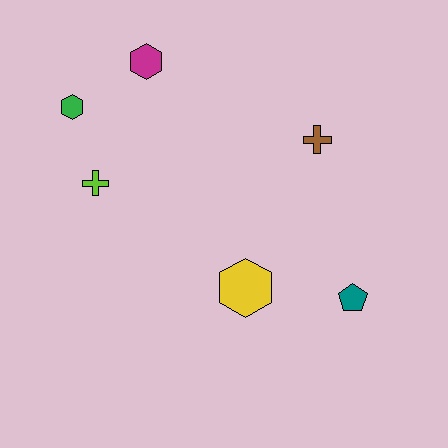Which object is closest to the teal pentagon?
The yellow hexagon is closest to the teal pentagon.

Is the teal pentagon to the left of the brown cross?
No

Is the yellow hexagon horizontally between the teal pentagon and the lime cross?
Yes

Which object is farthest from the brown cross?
The green hexagon is farthest from the brown cross.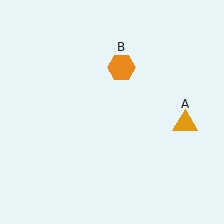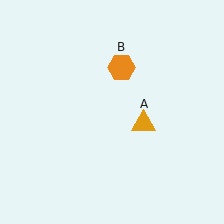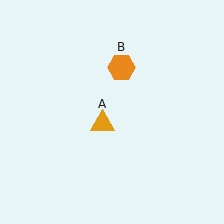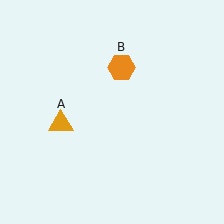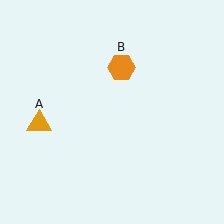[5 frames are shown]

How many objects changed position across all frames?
1 object changed position: orange triangle (object A).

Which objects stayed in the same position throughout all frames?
Orange hexagon (object B) remained stationary.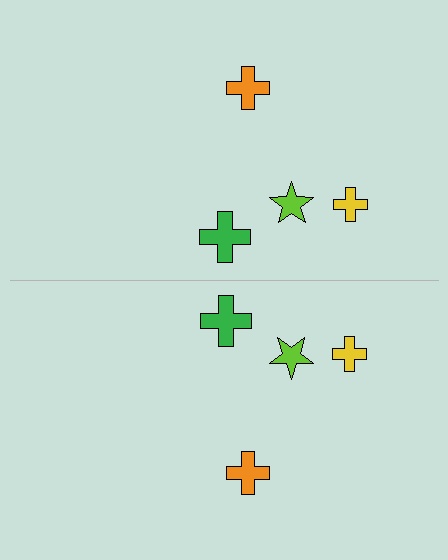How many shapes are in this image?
There are 8 shapes in this image.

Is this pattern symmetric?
Yes, this pattern has bilateral (reflection) symmetry.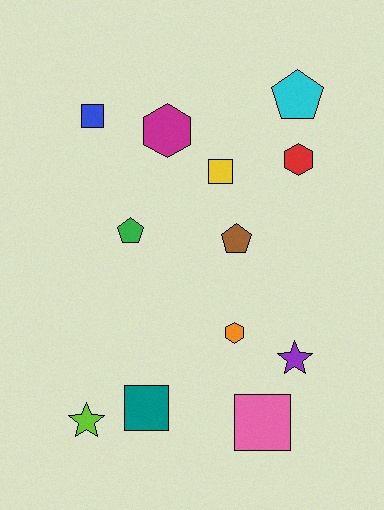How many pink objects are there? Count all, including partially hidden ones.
There is 1 pink object.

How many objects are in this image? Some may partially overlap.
There are 12 objects.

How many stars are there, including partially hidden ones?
There are 2 stars.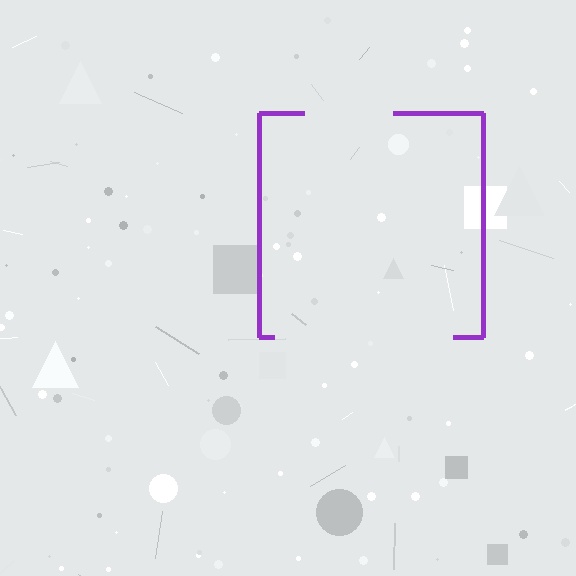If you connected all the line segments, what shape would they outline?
They would outline a square.